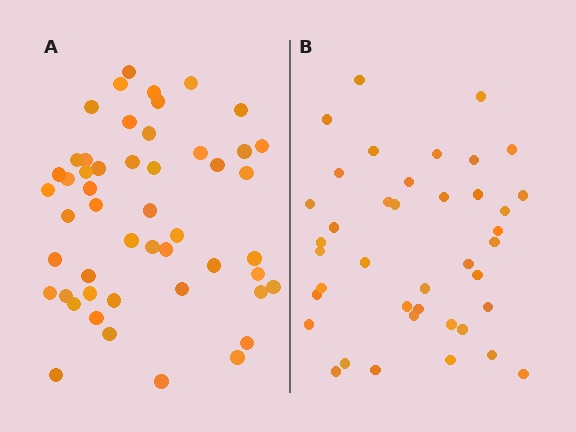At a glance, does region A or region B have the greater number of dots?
Region A (the left region) has more dots.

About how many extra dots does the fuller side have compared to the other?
Region A has roughly 10 or so more dots than region B.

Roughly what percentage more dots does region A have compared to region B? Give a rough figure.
About 25% more.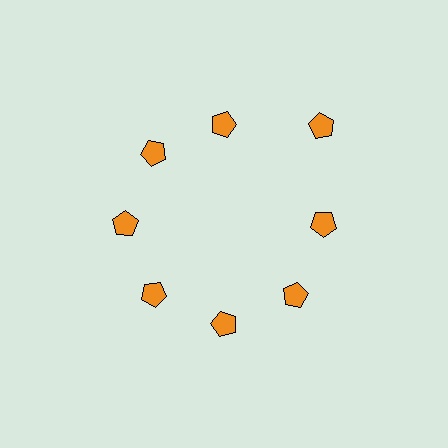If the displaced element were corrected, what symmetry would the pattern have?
It would have 8-fold rotational symmetry — the pattern would map onto itself every 45 degrees.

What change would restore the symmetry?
The symmetry would be restored by moving it inward, back onto the ring so that all 8 pentagons sit at equal angles and equal distance from the center.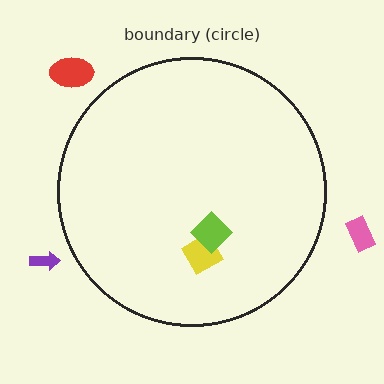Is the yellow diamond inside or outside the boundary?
Inside.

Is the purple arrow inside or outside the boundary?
Outside.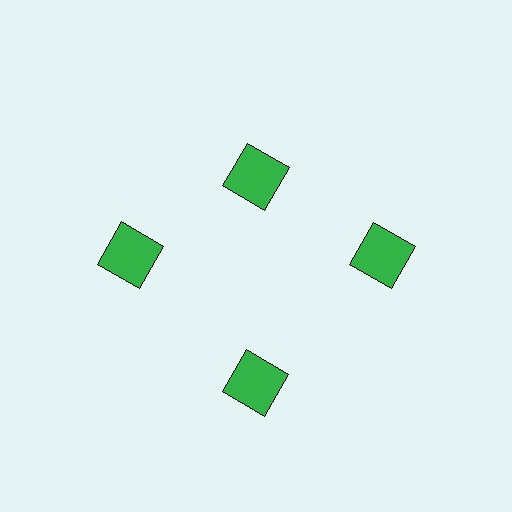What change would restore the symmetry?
The symmetry would be restored by moving it outward, back onto the ring so that all 4 squares sit at equal angles and equal distance from the center.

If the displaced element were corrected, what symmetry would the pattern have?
It would have 4-fold rotational symmetry — the pattern would map onto itself every 90 degrees.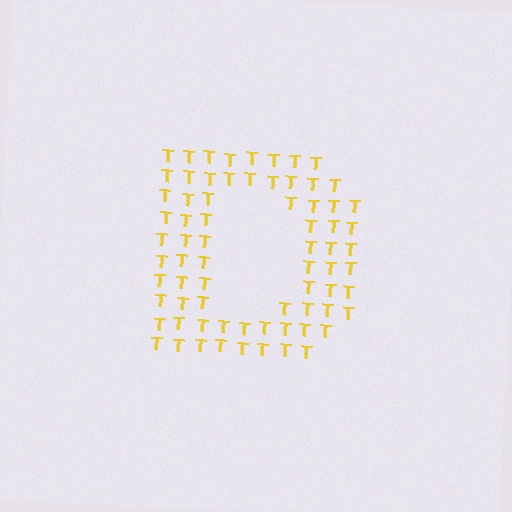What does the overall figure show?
The overall figure shows the letter D.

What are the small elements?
The small elements are letter T's.